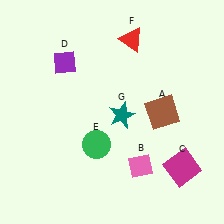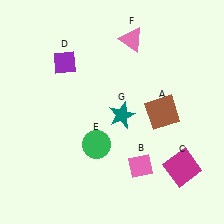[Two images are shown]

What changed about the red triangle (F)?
In Image 1, F is red. In Image 2, it changed to pink.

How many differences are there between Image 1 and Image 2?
There is 1 difference between the two images.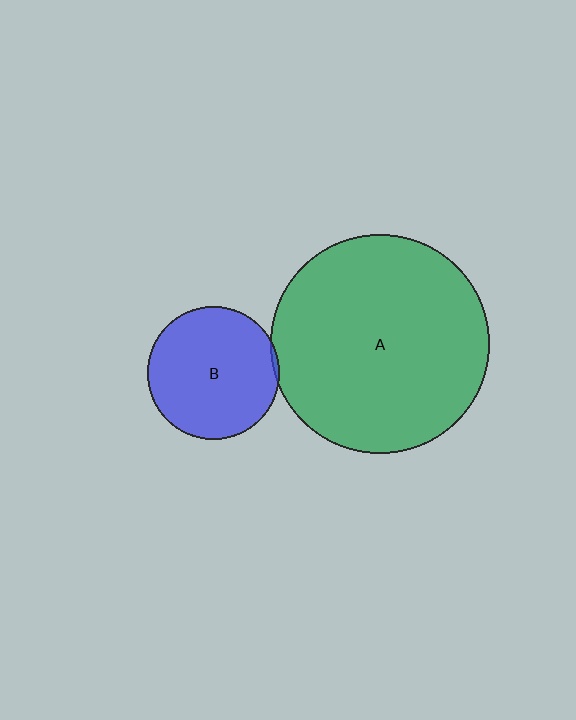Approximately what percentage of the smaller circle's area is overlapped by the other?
Approximately 5%.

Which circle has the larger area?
Circle A (green).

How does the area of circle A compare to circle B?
Approximately 2.7 times.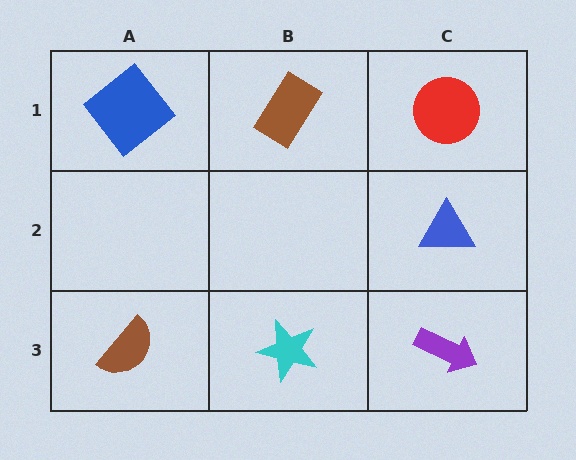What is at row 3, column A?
A brown semicircle.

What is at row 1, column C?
A red circle.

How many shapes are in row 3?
3 shapes.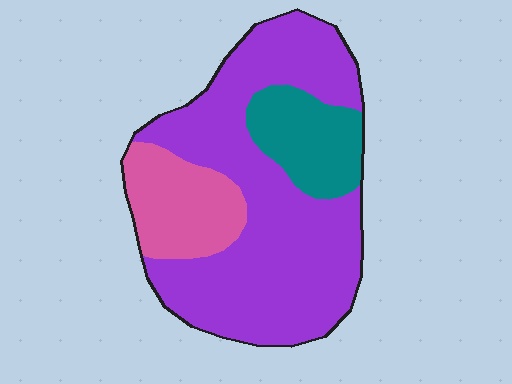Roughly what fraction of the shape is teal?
Teal takes up less than a quarter of the shape.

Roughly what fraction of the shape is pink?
Pink takes up about one sixth (1/6) of the shape.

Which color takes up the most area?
Purple, at roughly 65%.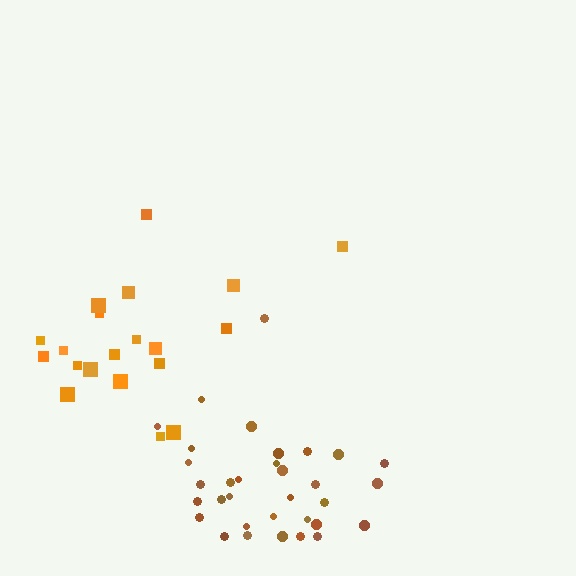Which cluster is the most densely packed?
Brown.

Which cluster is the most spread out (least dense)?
Orange.